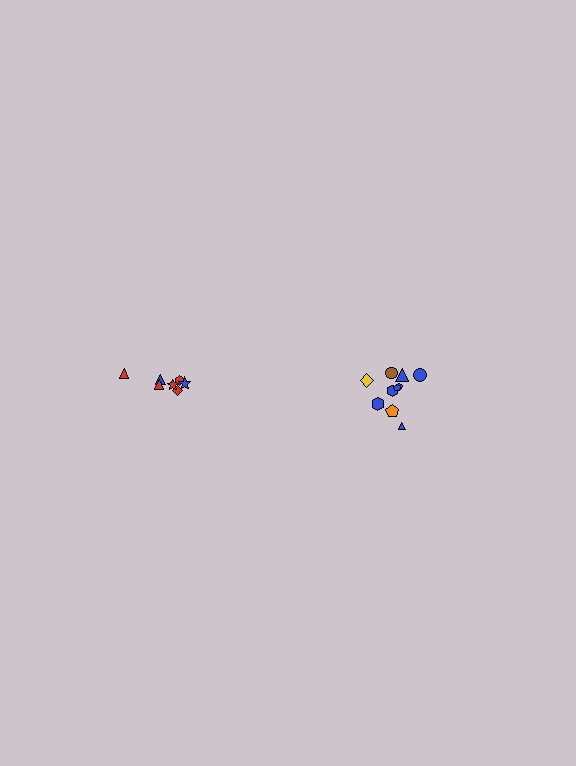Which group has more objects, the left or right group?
The right group.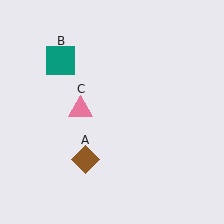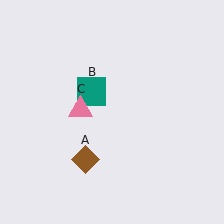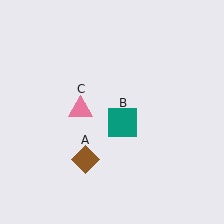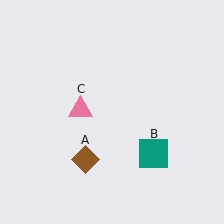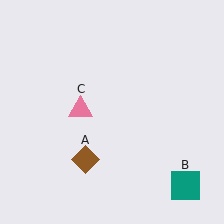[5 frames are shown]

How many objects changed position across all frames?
1 object changed position: teal square (object B).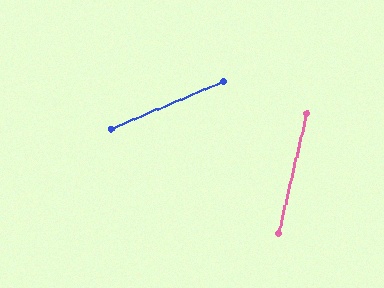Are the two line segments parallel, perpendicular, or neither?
Neither parallel nor perpendicular — they differ by about 54°.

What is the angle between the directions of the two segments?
Approximately 54 degrees.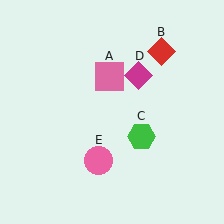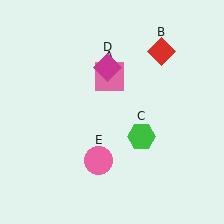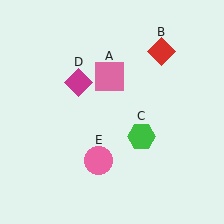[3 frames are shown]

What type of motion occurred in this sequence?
The magenta diamond (object D) rotated counterclockwise around the center of the scene.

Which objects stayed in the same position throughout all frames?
Pink square (object A) and red diamond (object B) and green hexagon (object C) and pink circle (object E) remained stationary.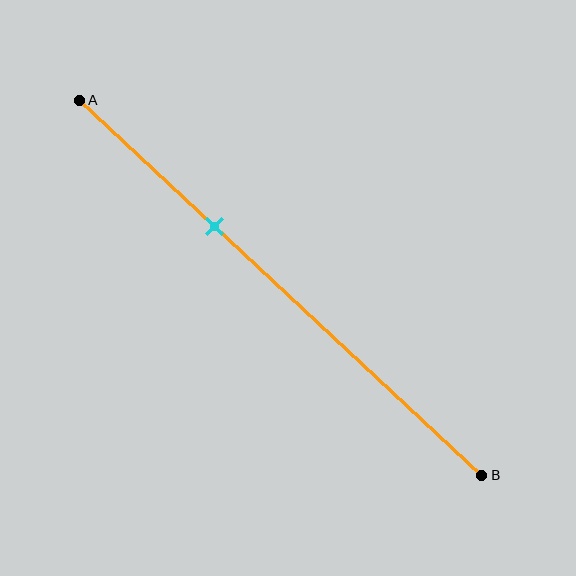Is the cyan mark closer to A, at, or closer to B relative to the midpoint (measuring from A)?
The cyan mark is closer to point A than the midpoint of segment AB.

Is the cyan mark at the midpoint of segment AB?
No, the mark is at about 35% from A, not at the 50% midpoint.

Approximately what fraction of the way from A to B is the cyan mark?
The cyan mark is approximately 35% of the way from A to B.